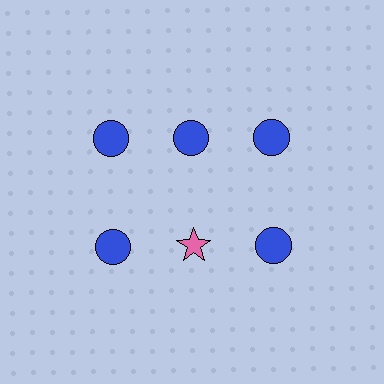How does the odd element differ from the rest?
It differs in both color (pink instead of blue) and shape (star instead of circle).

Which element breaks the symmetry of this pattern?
The pink star in the second row, second from left column breaks the symmetry. All other shapes are blue circles.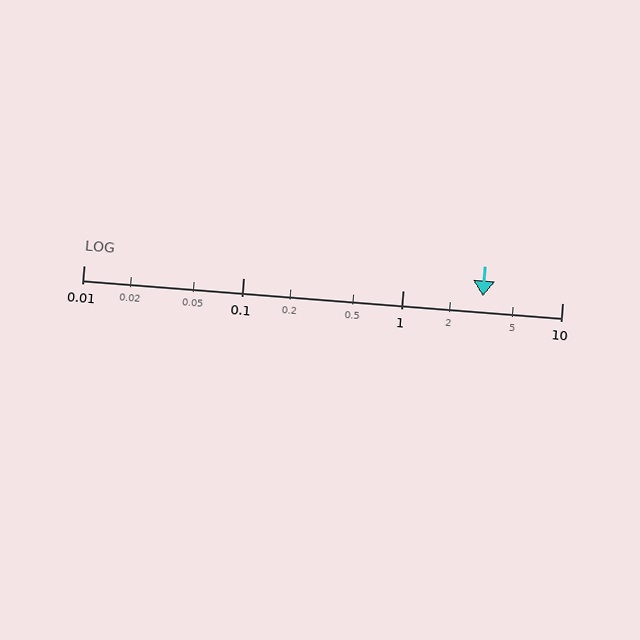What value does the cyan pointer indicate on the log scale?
The pointer indicates approximately 3.2.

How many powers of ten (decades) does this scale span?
The scale spans 3 decades, from 0.01 to 10.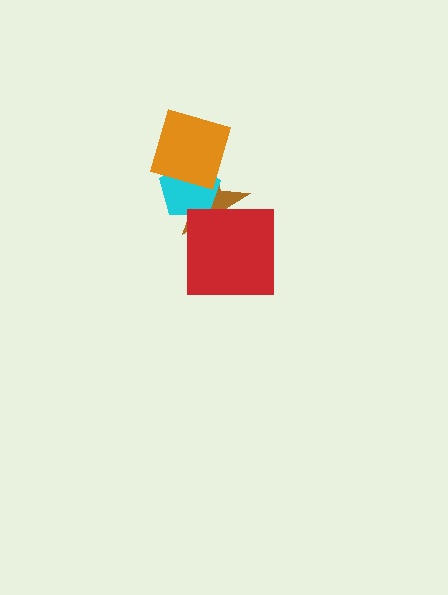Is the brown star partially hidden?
Yes, it is partially covered by another shape.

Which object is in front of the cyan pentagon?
The orange diamond is in front of the cyan pentagon.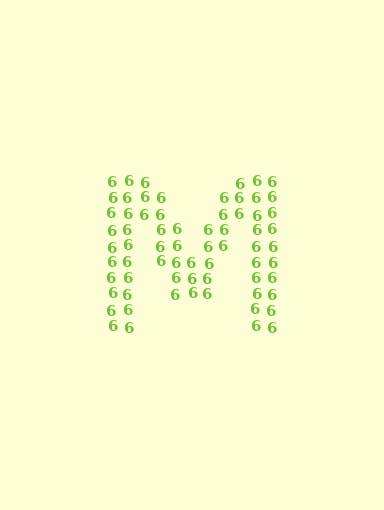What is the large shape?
The large shape is the letter M.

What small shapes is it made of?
It is made of small digit 6's.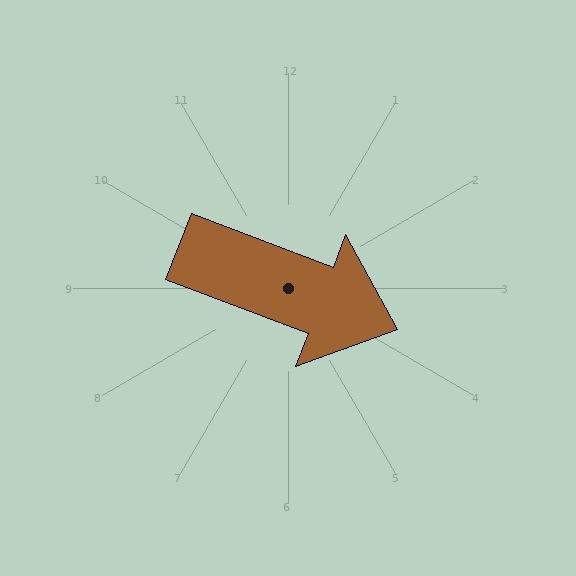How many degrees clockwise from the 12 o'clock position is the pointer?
Approximately 111 degrees.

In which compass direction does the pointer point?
East.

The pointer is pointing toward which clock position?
Roughly 4 o'clock.